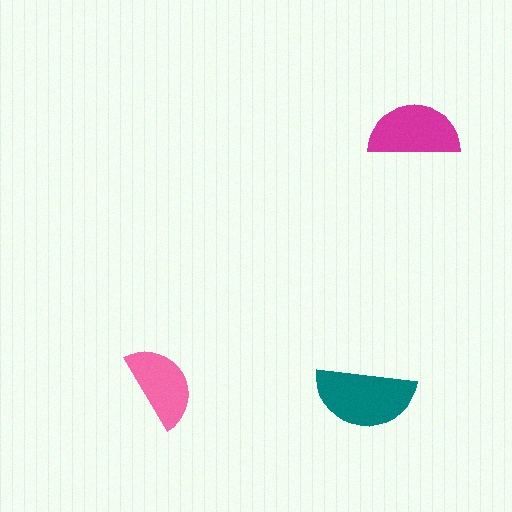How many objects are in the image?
There are 3 objects in the image.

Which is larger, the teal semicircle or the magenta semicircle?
The teal one.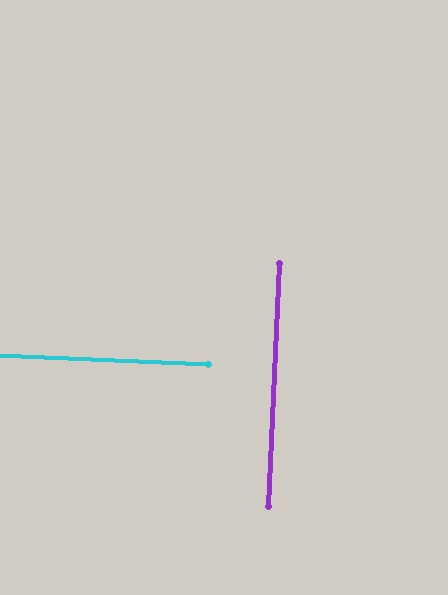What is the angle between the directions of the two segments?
Approximately 90 degrees.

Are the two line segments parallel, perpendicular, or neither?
Perpendicular — they meet at approximately 90°.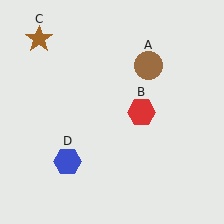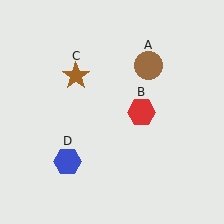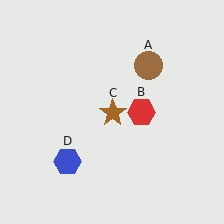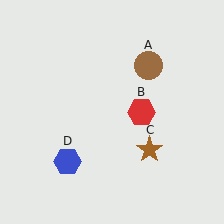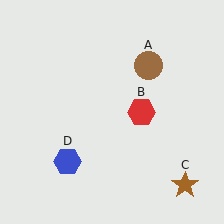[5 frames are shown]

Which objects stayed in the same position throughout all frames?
Brown circle (object A) and red hexagon (object B) and blue hexagon (object D) remained stationary.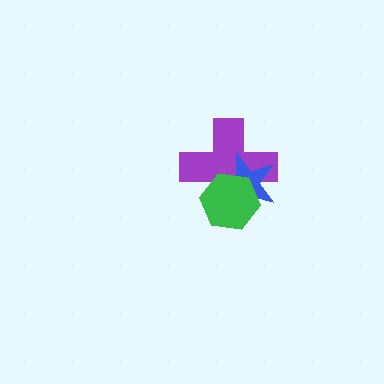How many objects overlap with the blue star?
2 objects overlap with the blue star.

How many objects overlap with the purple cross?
2 objects overlap with the purple cross.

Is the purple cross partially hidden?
Yes, it is partially covered by another shape.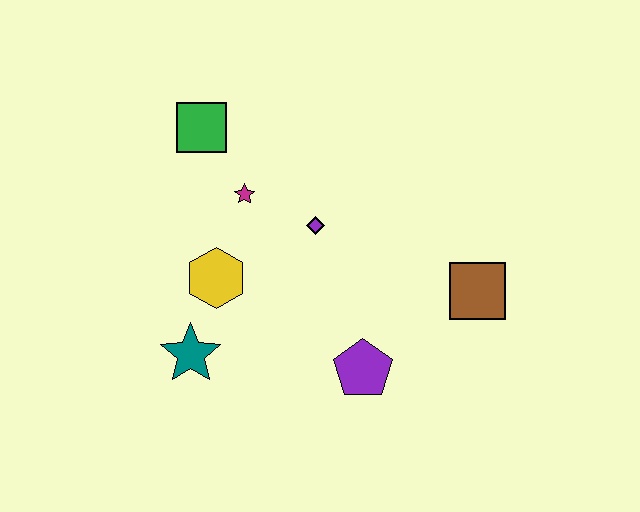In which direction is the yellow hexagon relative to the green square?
The yellow hexagon is below the green square.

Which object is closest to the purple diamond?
The magenta star is closest to the purple diamond.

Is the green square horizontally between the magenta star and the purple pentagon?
No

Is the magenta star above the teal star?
Yes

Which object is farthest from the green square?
The brown square is farthest from the green square.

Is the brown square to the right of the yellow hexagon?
Yes